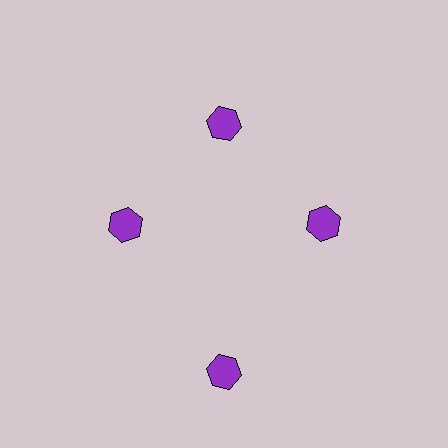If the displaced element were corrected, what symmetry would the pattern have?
It would have 4-fold rotational symmetry — the pattern would map onto itself every 90 degrees.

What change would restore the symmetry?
The symmetry would be restored by moving it inward, back onto the ring so that all 4 hexagons sit at equal angles and equal distance from the center.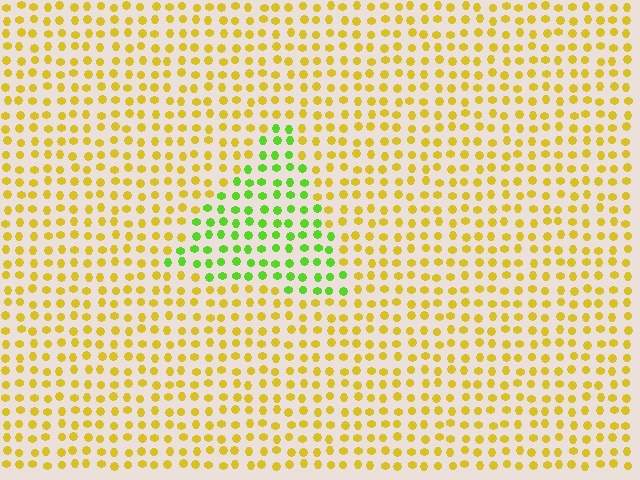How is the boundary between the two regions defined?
The boundary is defined purely by a slight shift in hue (about 52 degrees). Spacing, size, and orientation are identical on both sides.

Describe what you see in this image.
The image is filled with small yellow elements in a uniform arrangement. A triangle-shaped region is visible where the elements are tinted to a slightly different hue, forming a subtle color boundary.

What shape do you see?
I see a triangle.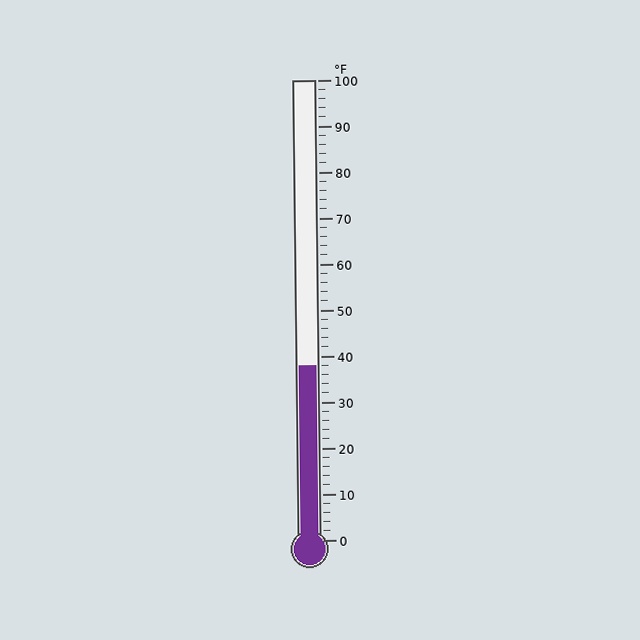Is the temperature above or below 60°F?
The temperature is below 60°F.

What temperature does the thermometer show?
The thermometer shows approximately 38°F.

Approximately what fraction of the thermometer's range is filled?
The thermometer is filled to approximately 40% of its range.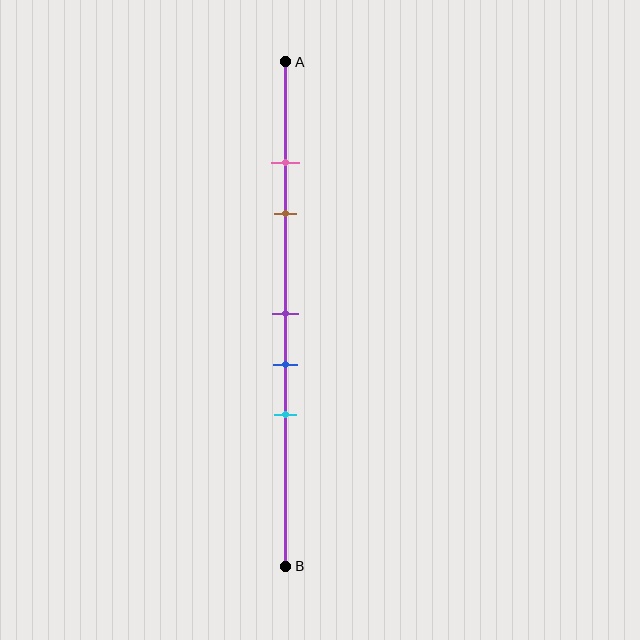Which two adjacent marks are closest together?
The pink and brown marks are the closest adjacent pair.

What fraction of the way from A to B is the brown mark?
The brown mark is approximately 30% (0.3) of the way from A to B.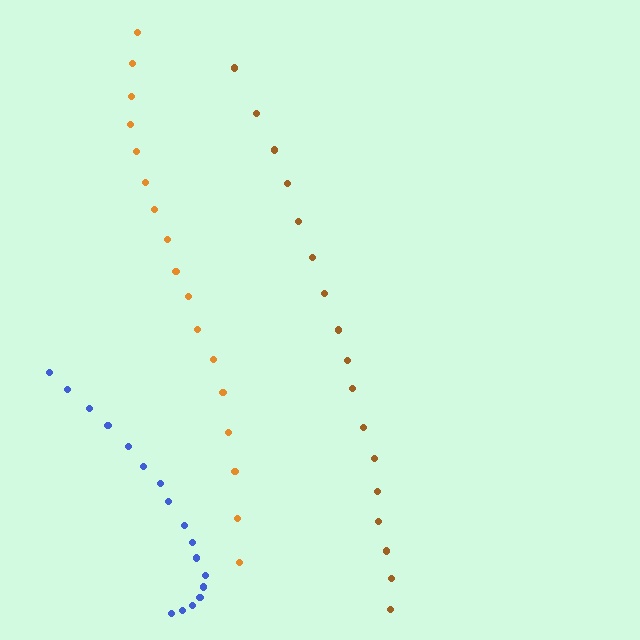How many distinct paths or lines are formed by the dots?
There are 3 distinct paths.